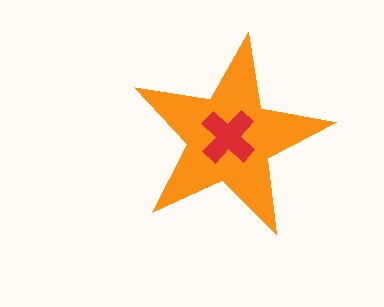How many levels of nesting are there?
2.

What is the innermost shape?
The red cross.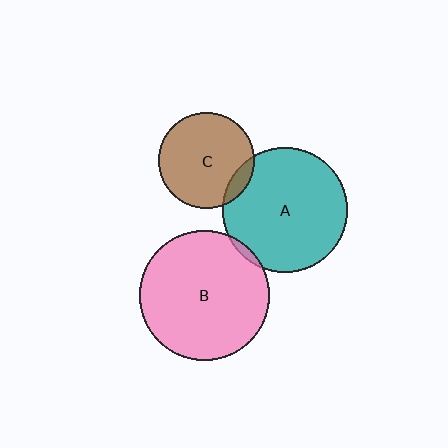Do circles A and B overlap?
Yes.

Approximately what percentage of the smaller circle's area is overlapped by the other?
Approximately 5%.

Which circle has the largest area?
Circle B (pink).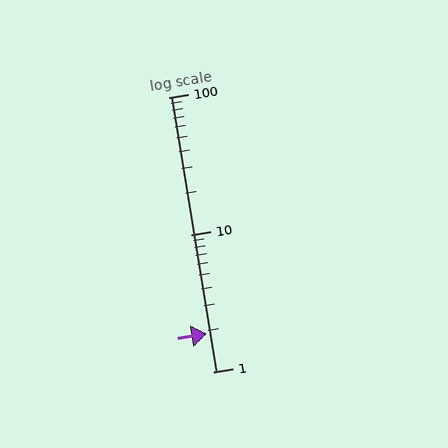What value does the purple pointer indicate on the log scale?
The pointer indicates approximately 1.9.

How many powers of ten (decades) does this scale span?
The scale spans 2 decades, from 1 to 100.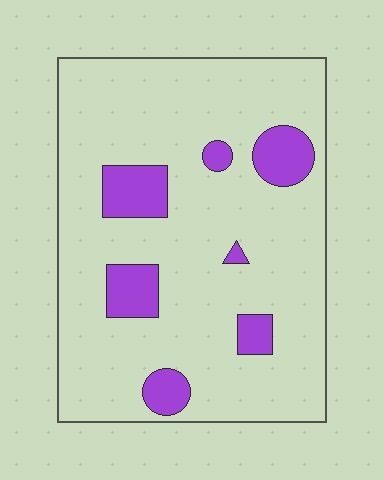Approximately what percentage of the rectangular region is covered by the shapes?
Approximately 15%.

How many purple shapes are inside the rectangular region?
7.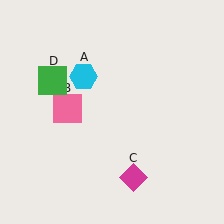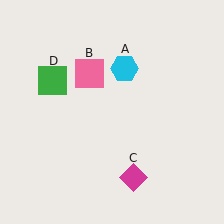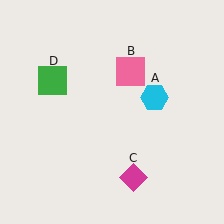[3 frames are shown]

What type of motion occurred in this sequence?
The cyan hexagon (object A), pink square (object B) rotated clockwise around the center of the scene.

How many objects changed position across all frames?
2 objects changed position: cyan hexagon (object A), pink square (object B).